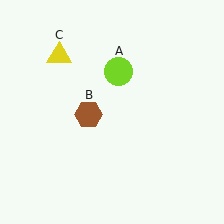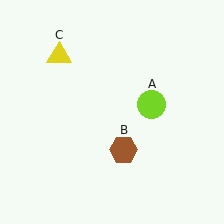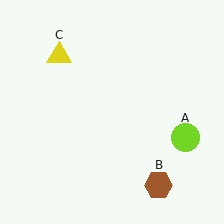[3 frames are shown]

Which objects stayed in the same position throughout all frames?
Yellow triangle (object C) remained stationary.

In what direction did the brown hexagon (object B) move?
The brown hexagon (object B) moved down and to the right.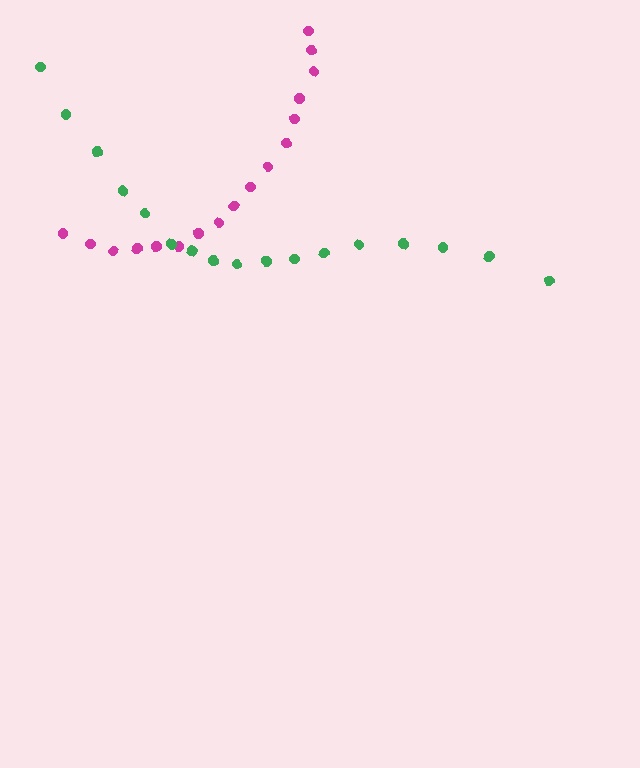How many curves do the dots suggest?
There are 2 distinct paths.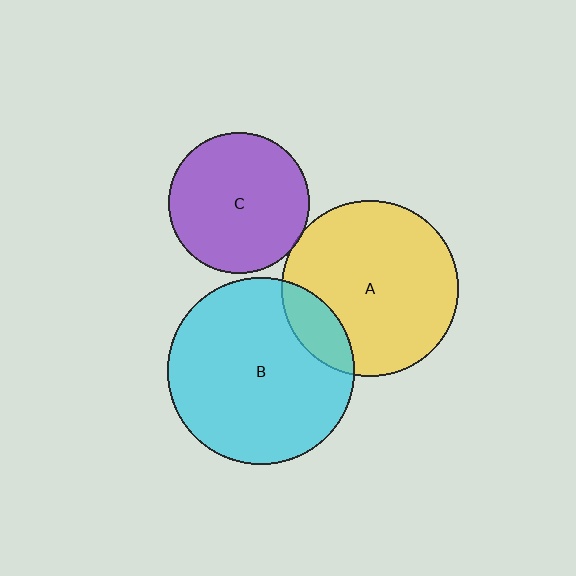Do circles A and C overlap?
Yes.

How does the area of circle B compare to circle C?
Approximately 1.8 times.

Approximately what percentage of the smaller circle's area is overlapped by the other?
Approximately 5%.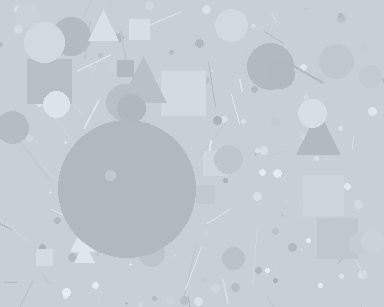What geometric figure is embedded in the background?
A circle is embedded in the background.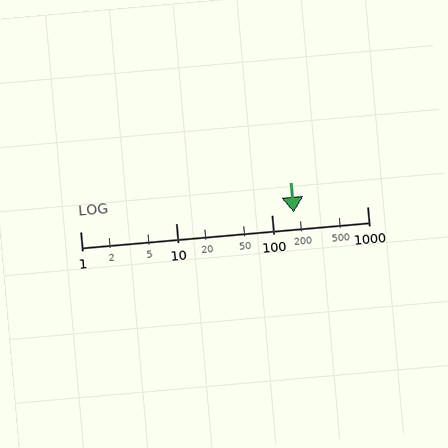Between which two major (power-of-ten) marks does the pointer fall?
The pointer is between 100 and 1000.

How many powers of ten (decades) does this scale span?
The scale spans 3 decades, from 1 to 1000.